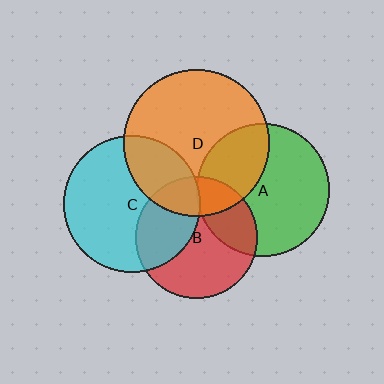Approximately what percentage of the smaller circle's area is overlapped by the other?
Approximately 25%.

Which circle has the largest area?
Circle D (orange).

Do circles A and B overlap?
Yes.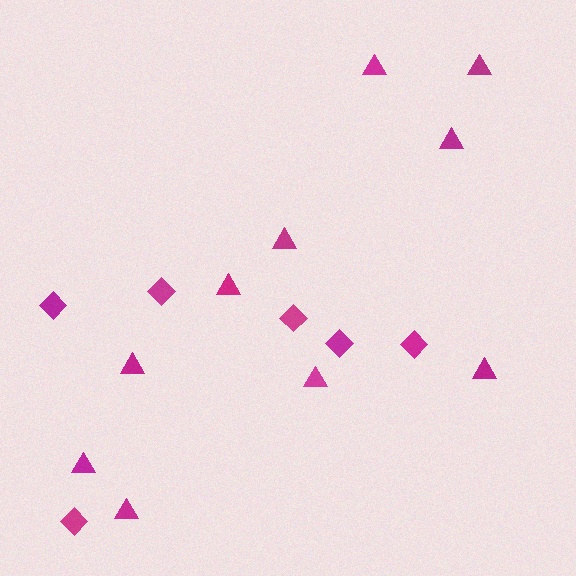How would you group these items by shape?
There are 2 groups: one group of triangles (10) and one group of diamonds (6).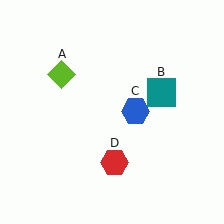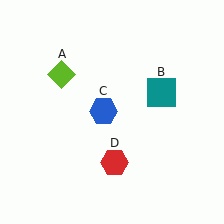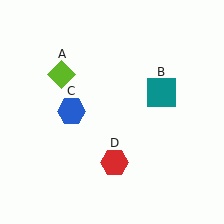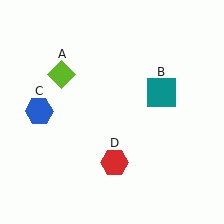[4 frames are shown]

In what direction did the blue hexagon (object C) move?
The blue hexagon (object C) moved left.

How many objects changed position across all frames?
1 object changed position: blue hexagon (object C).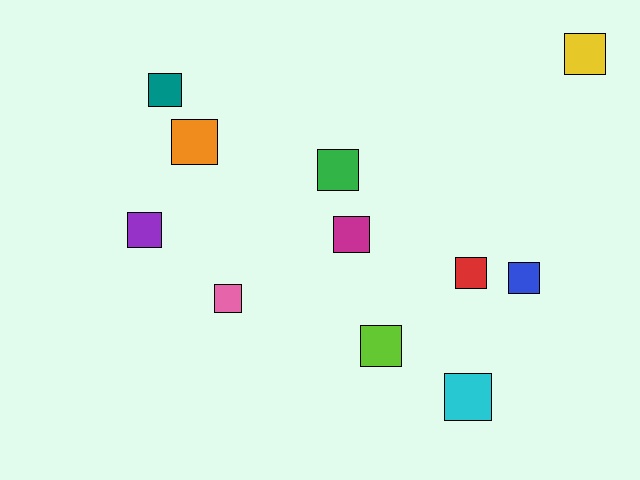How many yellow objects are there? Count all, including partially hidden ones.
There is 1 yellow object.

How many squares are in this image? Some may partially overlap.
There are 11 squares.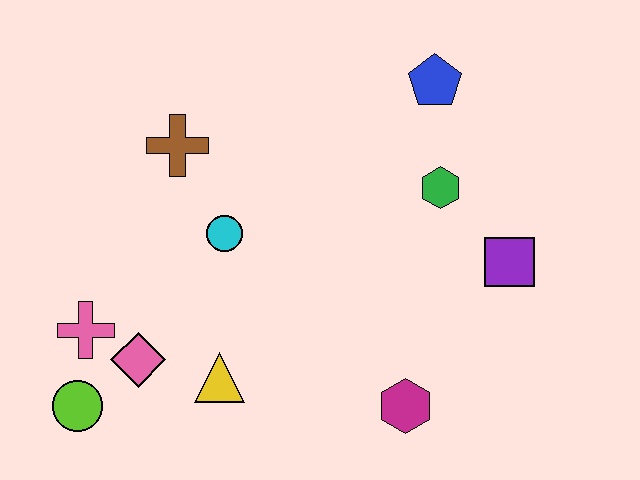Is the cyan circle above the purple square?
Yes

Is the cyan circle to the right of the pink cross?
Yes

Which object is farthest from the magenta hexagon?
The brown cross is farthest from the magenta hexagon.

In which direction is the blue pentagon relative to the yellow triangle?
The blue pentagon is above the yellow triangle.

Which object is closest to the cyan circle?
The brown cross is closest to the cyan circle.